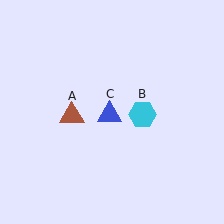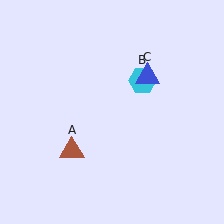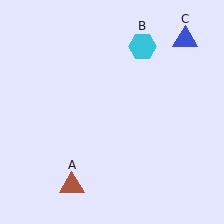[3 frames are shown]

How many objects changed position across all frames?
3 objects changed position: brown triangle (object A), cyan hexagon (object B), blue triangle (object C).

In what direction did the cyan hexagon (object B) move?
The cyan hexagon (object B) moved up.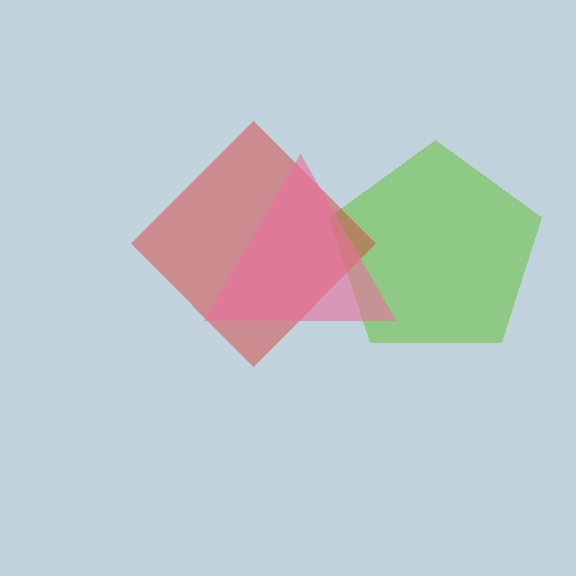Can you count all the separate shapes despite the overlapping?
Yes, there are 3 separate shapes.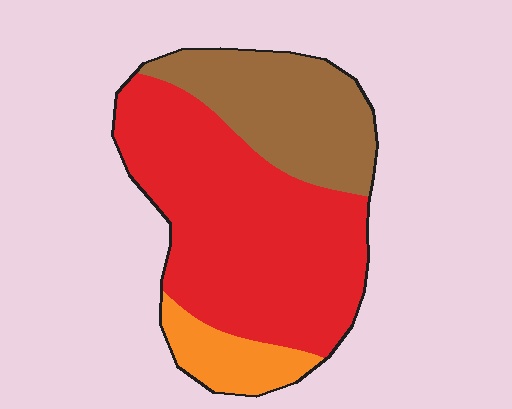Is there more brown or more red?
Red.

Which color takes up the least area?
Orange, at roughly 10%.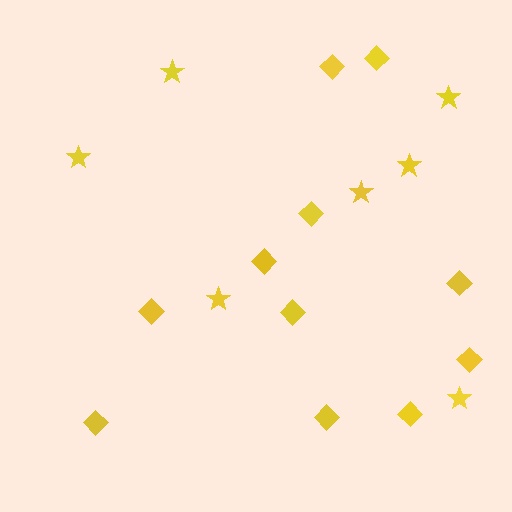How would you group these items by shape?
There are 2 groups: one group of diamonds (11) and one group of stars (7).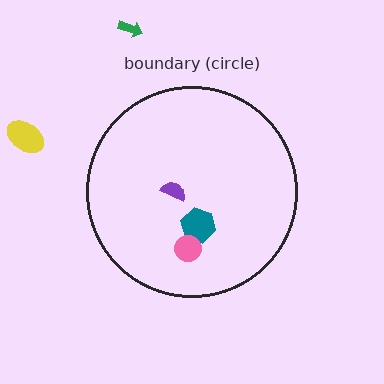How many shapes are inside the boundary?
3 inside, 2 outside.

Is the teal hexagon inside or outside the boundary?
Inside.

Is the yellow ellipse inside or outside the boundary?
Outside.